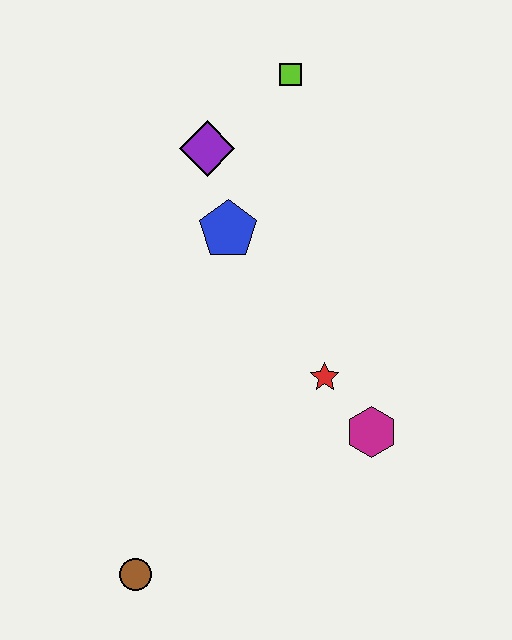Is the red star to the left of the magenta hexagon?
Yes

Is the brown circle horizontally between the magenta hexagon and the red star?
No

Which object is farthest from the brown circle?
The lime square is farthest from the brown circle.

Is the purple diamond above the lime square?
No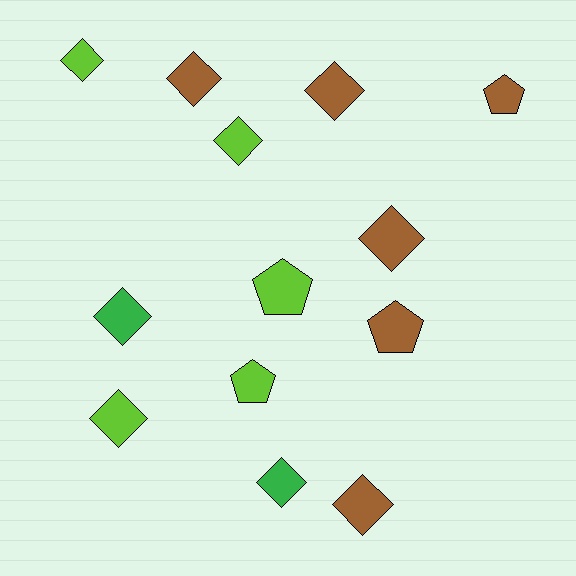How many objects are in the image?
There are 13 objects.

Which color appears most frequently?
Brown, with 6 objects.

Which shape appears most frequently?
Diamond, with 9 objects.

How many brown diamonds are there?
There are 4 brown diamonds.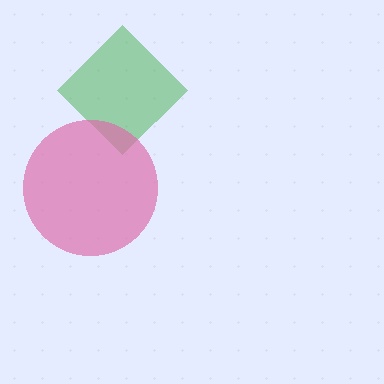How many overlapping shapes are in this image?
There are 2 overlapping shapes in the image.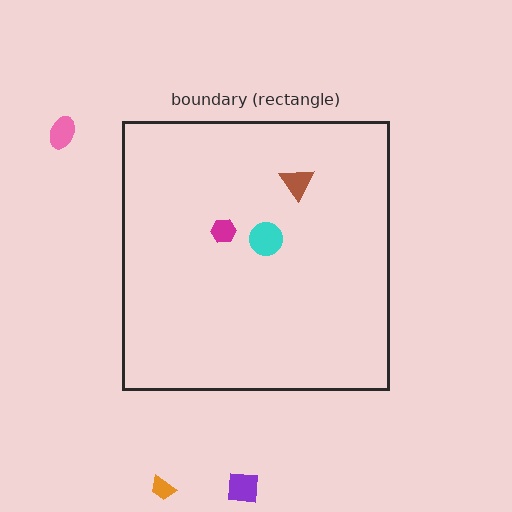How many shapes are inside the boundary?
3 inside, 3 outside.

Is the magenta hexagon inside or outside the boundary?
Inside.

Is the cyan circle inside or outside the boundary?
Inside.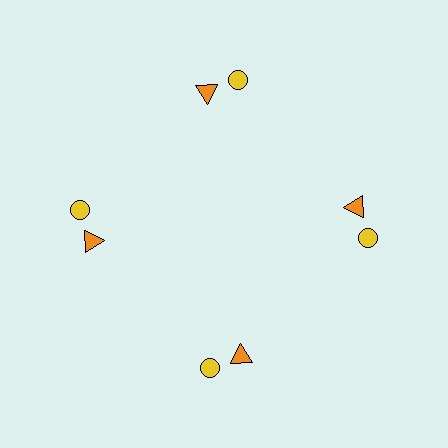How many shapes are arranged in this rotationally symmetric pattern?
There are 8 shapes, arranged in 4 groups of 2.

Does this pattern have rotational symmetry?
Yes, this pattern has 4-fold rotational symmetry. It looks the same after rotating 90 degrees around the center.